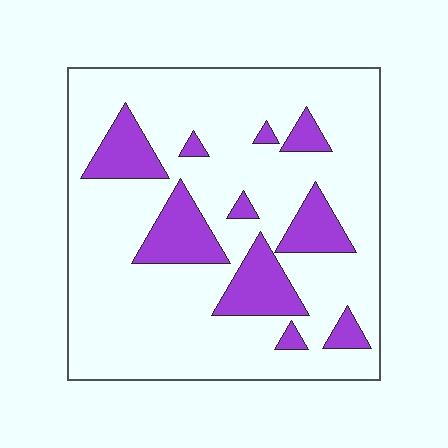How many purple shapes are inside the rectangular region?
10.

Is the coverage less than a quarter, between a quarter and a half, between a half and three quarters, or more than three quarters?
Less than a quarter.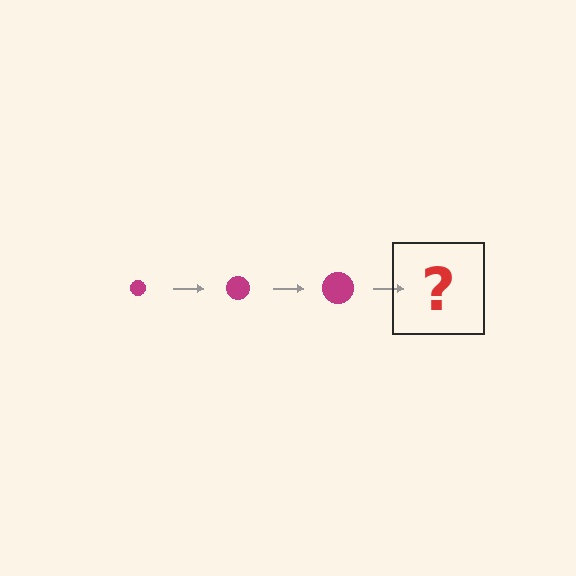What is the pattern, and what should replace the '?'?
The pattern is that the circle gets progressively larger each step. The '?' should be a magenta circle, larger than the previous one.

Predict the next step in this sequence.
The next step is a magenta circle, larger than the previous one.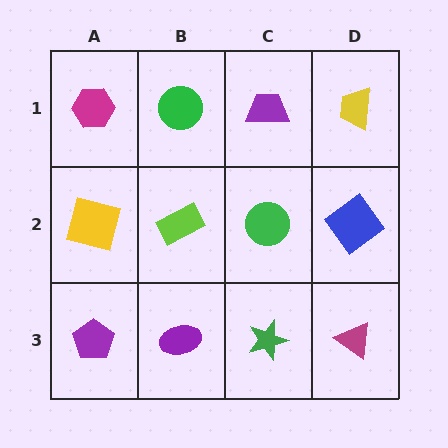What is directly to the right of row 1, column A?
A green circle.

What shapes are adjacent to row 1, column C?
A green circle (row 2, column C), a green circle (row 1, column B), a yellow trapezoid (row 1, column D).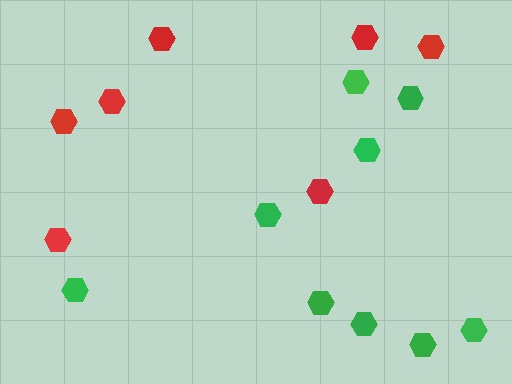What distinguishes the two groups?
There are 2 groups: one group of green hexagons (9) and one group of red hexagons (7).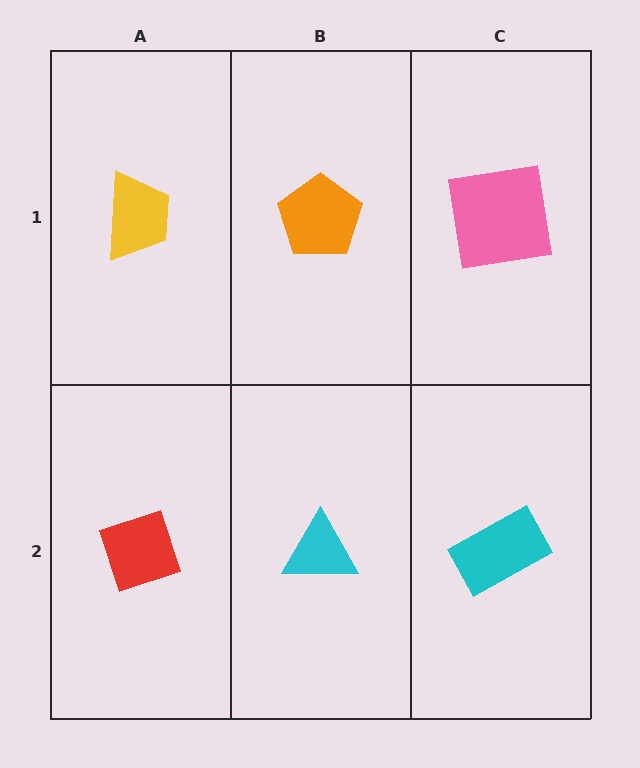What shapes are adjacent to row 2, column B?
An orange pentagon (row 1, column B), a red diamond (row 2, column A), a cyan rectangle (row 2, column C).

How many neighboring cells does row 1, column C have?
2.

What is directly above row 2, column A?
A yellow trapezoid.